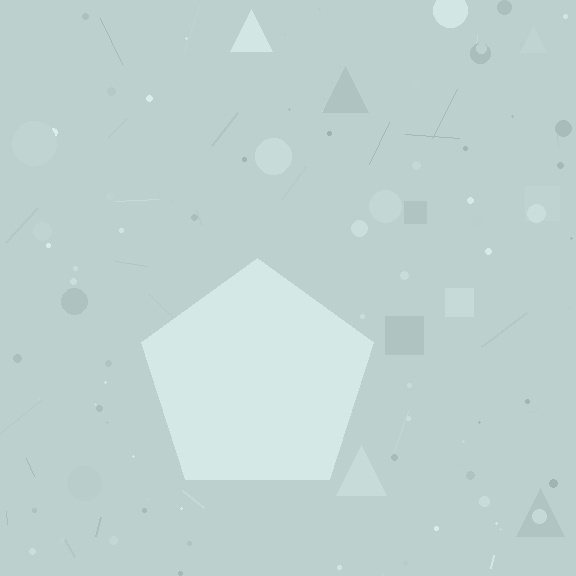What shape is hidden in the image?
A pentagon is hidden in the image.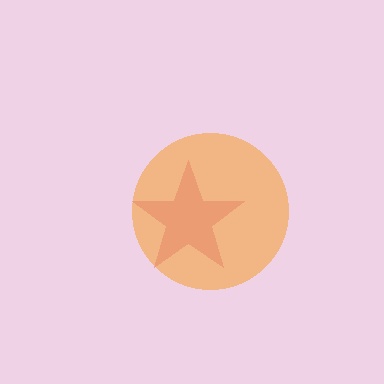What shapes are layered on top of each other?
The layered shapes are: a pink star, an orange circle.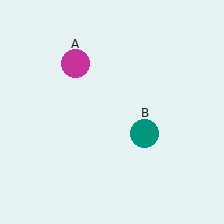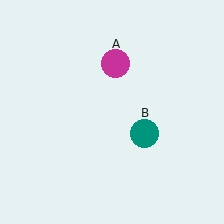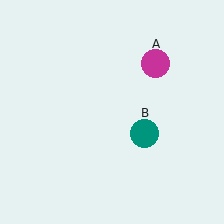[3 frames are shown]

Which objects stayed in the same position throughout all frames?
Teal circle (object B) remained stationary.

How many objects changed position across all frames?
1 object changed position: magenta circle (object A).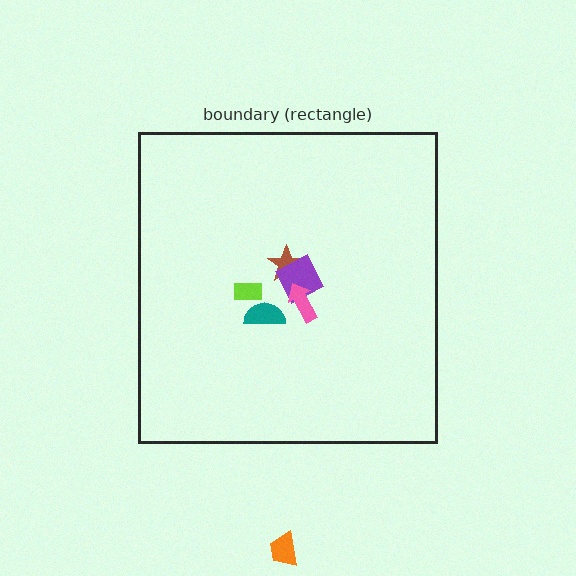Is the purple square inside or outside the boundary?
Inside.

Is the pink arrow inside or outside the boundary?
Inside.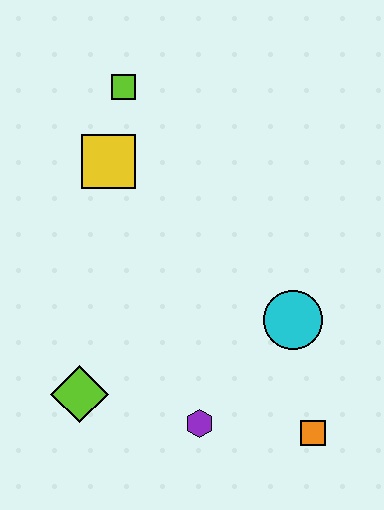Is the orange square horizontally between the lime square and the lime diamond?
No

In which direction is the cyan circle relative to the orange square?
The cyan circle is above the orange square.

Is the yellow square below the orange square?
No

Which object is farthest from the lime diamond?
The lime square is farthest from the lime diamond.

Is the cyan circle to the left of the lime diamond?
No